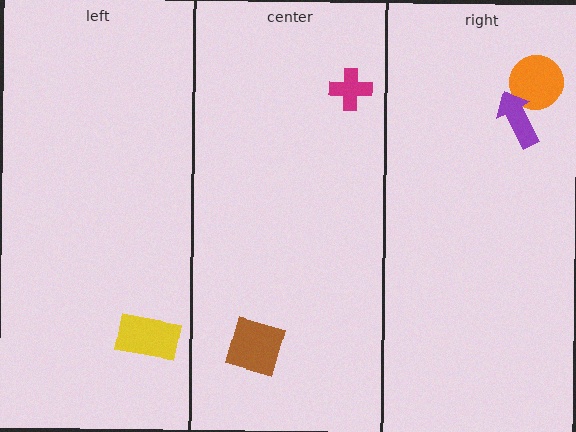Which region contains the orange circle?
The right region.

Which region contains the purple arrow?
The right region.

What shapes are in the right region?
The orange circle, the purple arrow.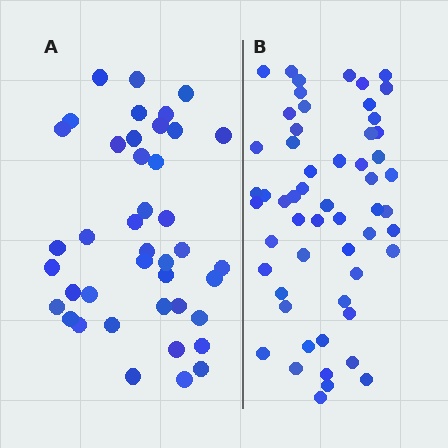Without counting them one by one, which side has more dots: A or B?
Region B (the right region) has more dots.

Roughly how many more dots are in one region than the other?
Region B has approximately 15 more dots than region A.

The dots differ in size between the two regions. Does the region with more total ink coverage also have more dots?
No. Region A has more total ink coverage because its dots are larger, but region B actually contains more individual dots. Total area can be misleading — the number of items is what matters here.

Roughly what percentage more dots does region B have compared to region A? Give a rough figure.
About 35% more.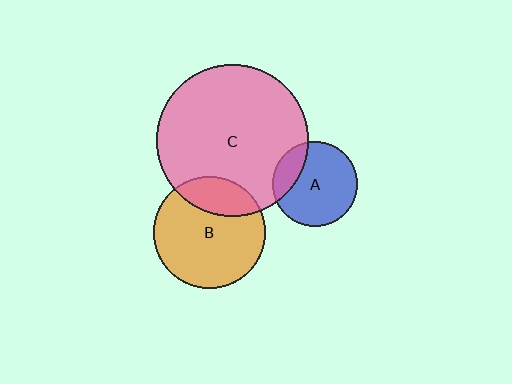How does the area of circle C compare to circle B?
Approximately 1.8 times.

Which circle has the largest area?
Circle C (pink).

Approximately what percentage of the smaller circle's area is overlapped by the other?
Approximately 25%.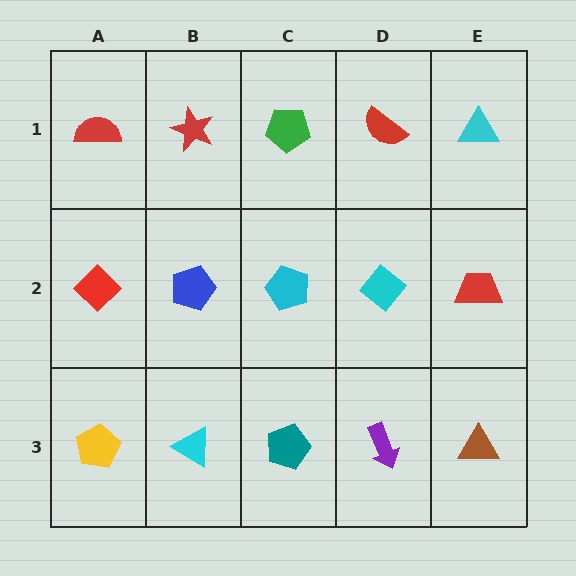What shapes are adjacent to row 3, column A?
A red diamond (row 2, column A), a cyan triangle (row 3, column B).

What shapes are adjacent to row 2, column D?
A red semicircle (row 1, column D), a purple arrow (row 3, column D), a cyan pentagon (row 2, column C), a red trapezoid (row 2, column E).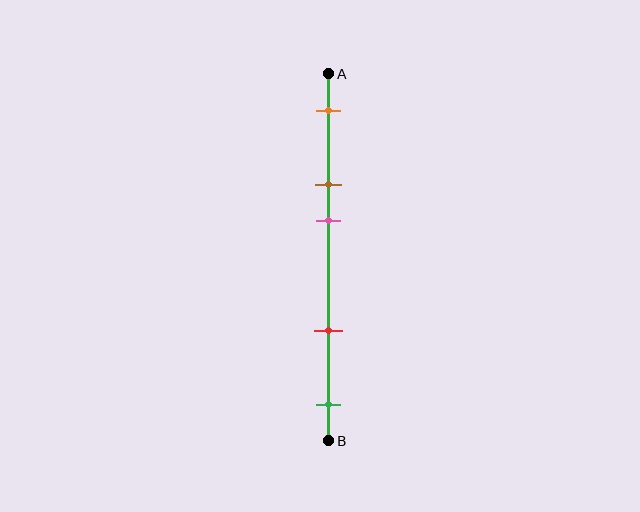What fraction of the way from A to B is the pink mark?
The pink mark is approximately 40% (0.4) of the way from A to B.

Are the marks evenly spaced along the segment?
No, the marks are not evenly spaced.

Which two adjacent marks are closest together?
The brown and pink marks are the closest adjacent pair.